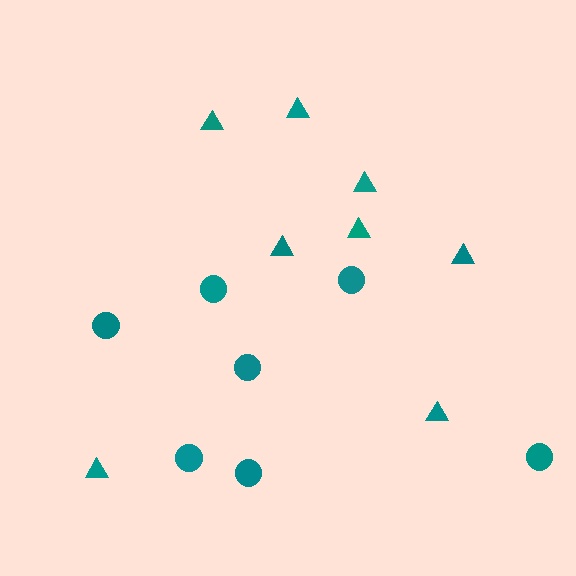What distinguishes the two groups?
There are 2 groups: one group of circles (7) and one group of triangles (8).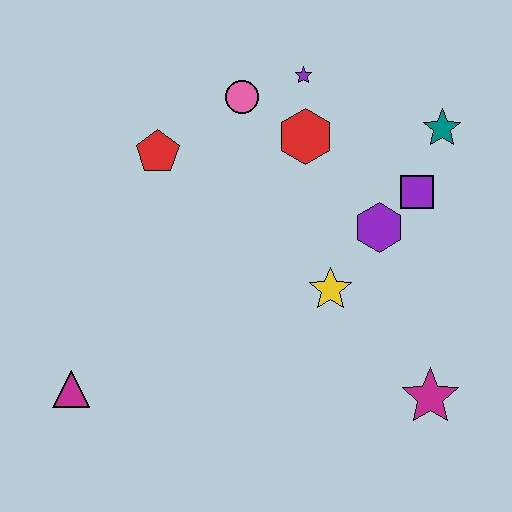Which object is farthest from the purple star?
The magenta triangle is farthest from the purple star.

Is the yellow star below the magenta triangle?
No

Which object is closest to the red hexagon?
The purple star is closest to the red hexagon.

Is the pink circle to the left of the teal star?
Yes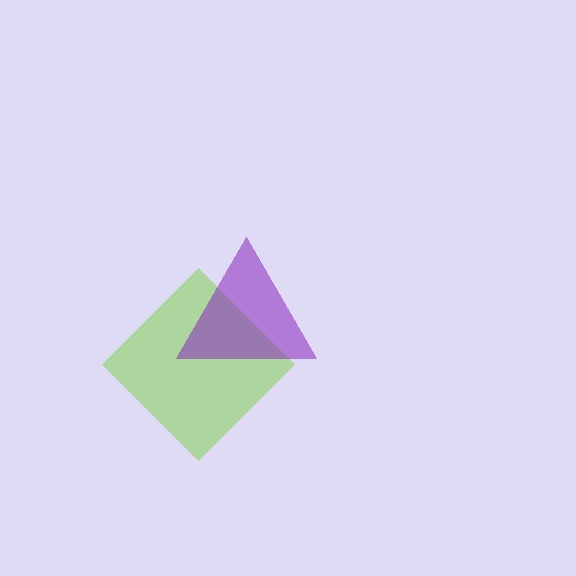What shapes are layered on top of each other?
The layered shapes are: a lime diamond, a purple triangle.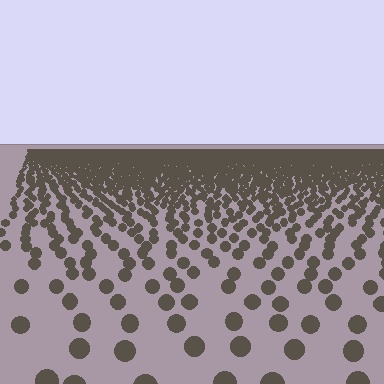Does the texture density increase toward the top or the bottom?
Density increases toward the top.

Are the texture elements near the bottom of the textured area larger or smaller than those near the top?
Larger. Near the bottom, elements are closer to the viewer and appear at a bigger on-screen size.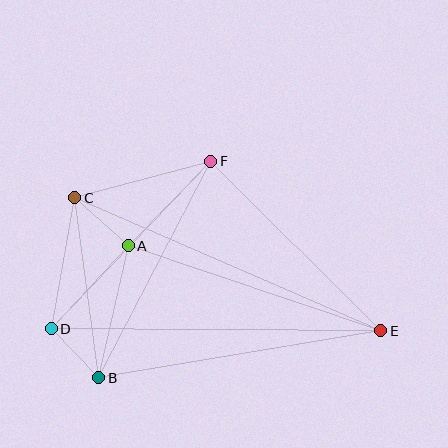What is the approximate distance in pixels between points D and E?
The distance between D and E is approximately 329 pixels.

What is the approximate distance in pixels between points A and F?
The distance between A and F is approximately 118 pixels.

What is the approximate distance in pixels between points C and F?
The distance between C and F is approximately 141 pixels.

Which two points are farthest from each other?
Points C and E are farthest from each other.